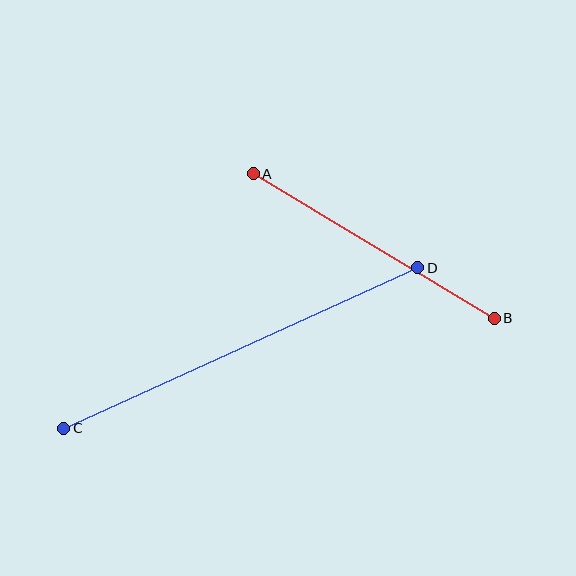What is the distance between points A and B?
The distance is approximately 281 pixels.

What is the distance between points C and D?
The distance is approximately 389 pixels.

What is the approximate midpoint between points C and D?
The midpoint is at approximately (241, 348) pixels.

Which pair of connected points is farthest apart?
Points C and D are farthest apart.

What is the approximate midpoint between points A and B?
The midpoint is at approximately (374, 246) pixels.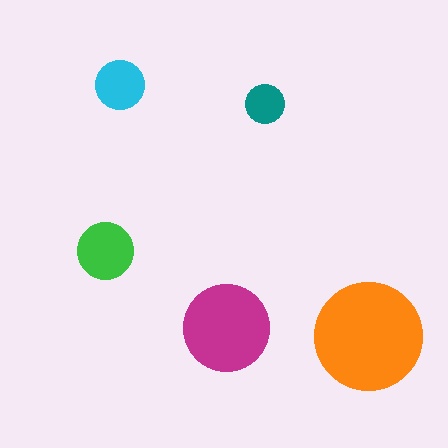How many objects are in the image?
There are 5 objects in the image.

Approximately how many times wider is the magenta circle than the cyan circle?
About 1.5 times wider.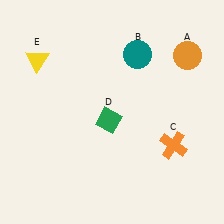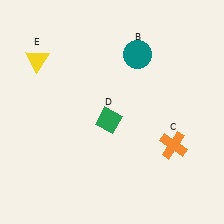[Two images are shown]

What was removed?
The orange circle (A) was removed in Image 2.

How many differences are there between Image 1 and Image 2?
There is 1 difference between the two images.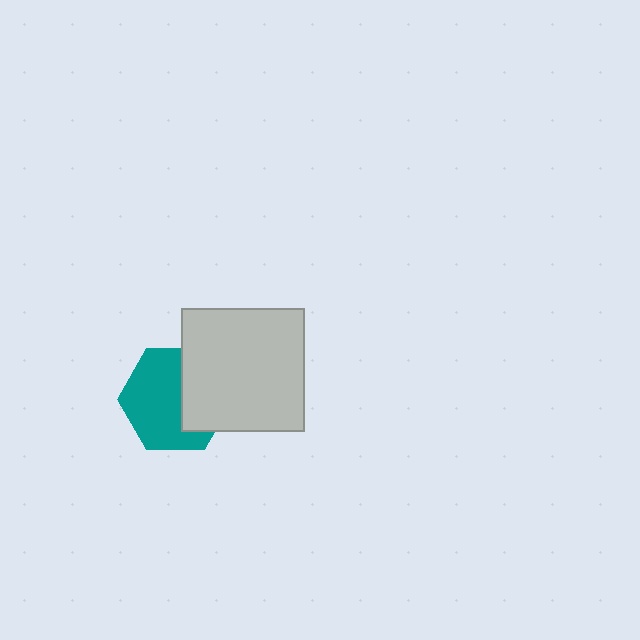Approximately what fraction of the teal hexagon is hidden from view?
Roughly 37% of the teal hexagon is hidden behind the light gray square.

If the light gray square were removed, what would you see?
You would see the complete teal hexagon.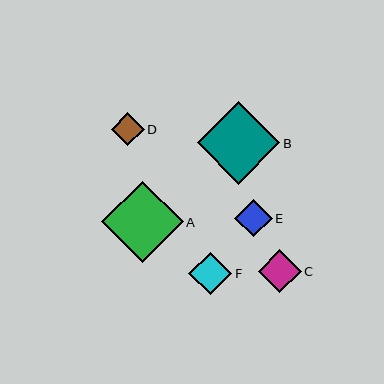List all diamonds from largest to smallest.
From largest to smallest: B, A, F, C, E, D.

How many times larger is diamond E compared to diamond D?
Diamond E is approximately 1.1 times the size of diamond D.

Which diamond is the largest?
Diamond B is the largest with a size of approximately 83 pixels.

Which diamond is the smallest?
Diamond D is the smallest with a size of approximately 33 pixels.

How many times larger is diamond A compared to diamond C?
Diamond A is approximately 1.9 times the size of diamond C.